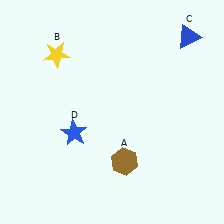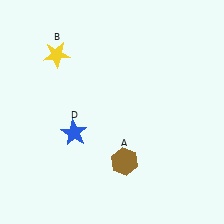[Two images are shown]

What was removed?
The blue triangle (C) was removed in Image 2.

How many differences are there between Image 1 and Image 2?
There is 1 difference between the two images.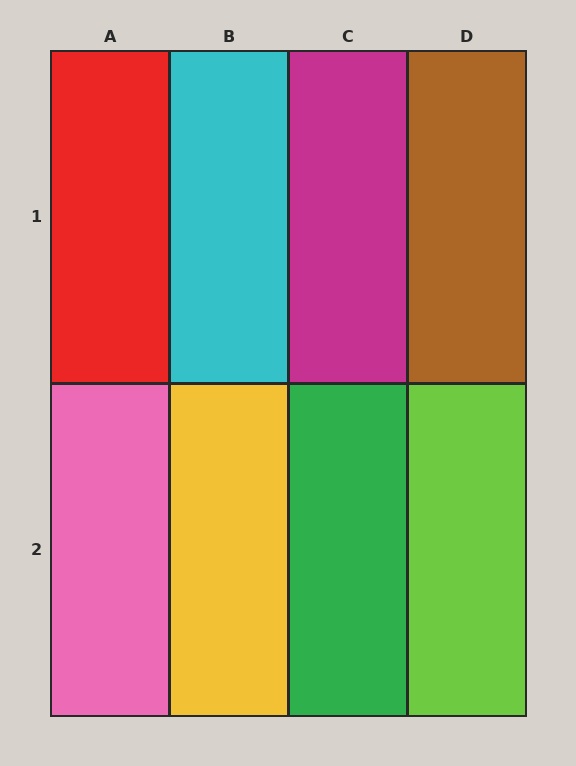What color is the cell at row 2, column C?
Green.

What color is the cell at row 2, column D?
Lime.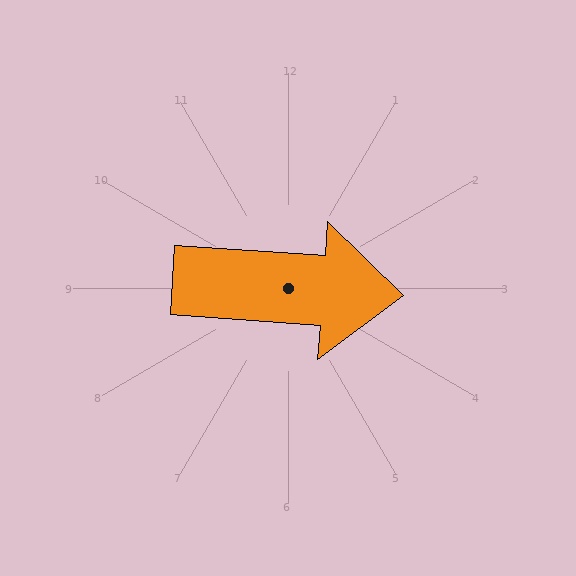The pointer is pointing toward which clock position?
Roughly 3 o'clock.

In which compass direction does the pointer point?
East.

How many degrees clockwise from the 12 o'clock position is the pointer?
Approximately 94 degrees.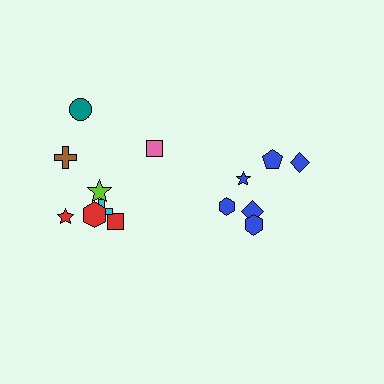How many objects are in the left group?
There are 8 objects.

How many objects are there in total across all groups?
There are 14 objects.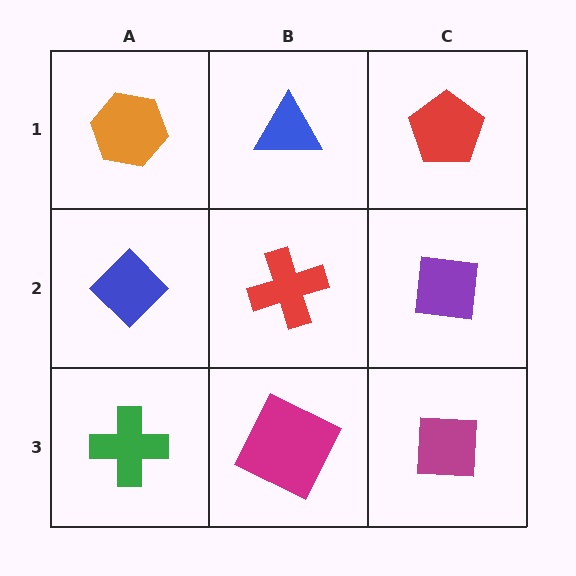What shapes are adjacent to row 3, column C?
A purple square (row 2, column C), a magenta square (row 3, column B).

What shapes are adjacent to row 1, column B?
A red cross (row 2, column B), an orange hexagon (row 1, column A), a red pentagon (row 1, column C).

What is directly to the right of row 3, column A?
A magenta square.